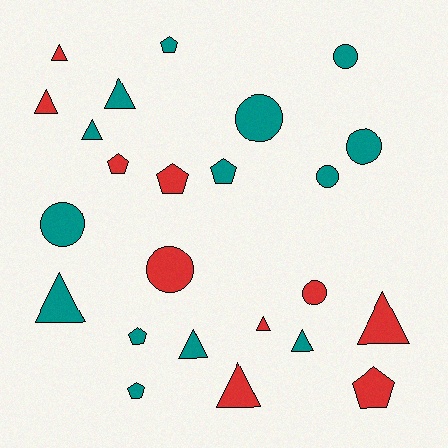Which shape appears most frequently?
Triangle, with 10 objects.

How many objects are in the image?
There are 24 objects.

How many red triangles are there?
There are 5 red triangles.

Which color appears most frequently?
Teal, with 14 objects.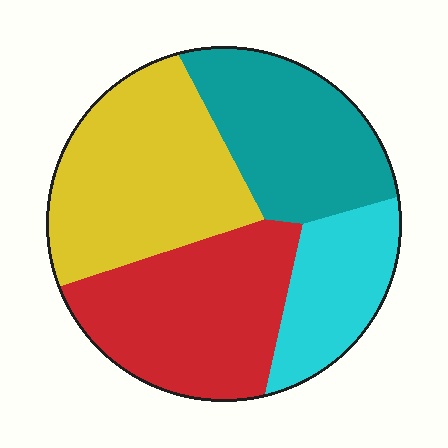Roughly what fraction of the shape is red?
Red takes up between a quarter and a half of the shape.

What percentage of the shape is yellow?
Yellow takes up about one third (1/3) of the shape.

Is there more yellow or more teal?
Yellow.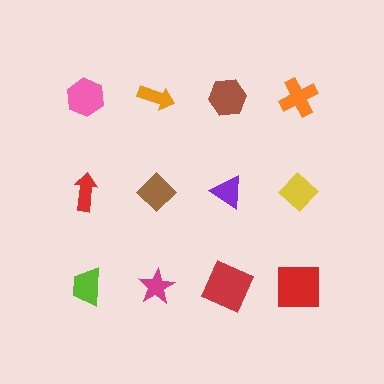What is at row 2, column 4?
A yellow diamond.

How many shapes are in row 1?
4 shapes.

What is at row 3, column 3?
A red square.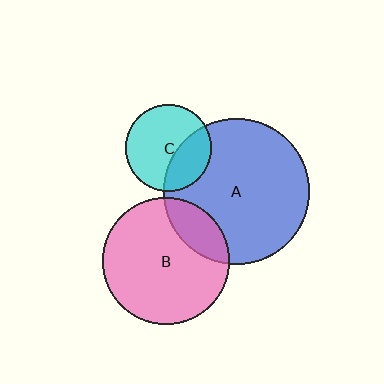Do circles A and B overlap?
Yes.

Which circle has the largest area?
Circle A (blue).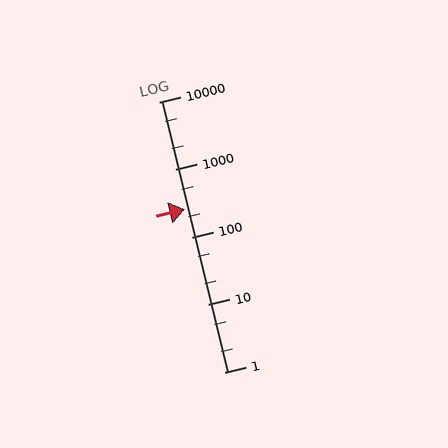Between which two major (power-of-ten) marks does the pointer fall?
The pointer is between 100 and 1000.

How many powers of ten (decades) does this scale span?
The scale spans 4 decades, from 1 to 10000.